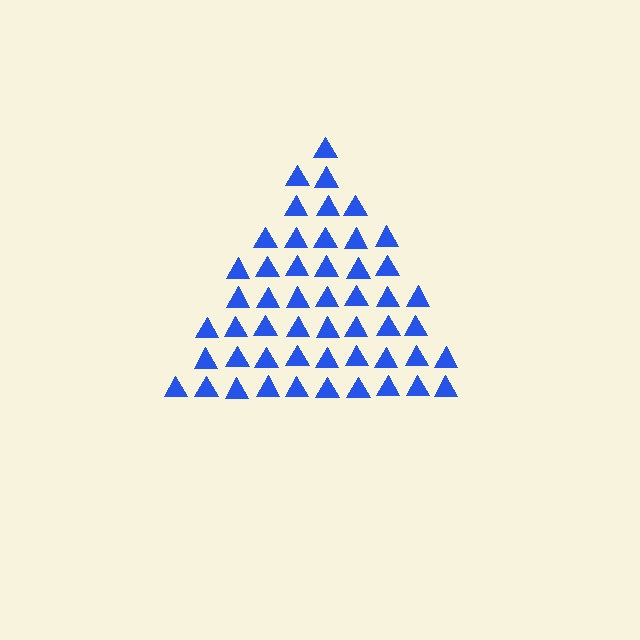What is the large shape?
The large shape is a triangle.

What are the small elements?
The small elements are triangles.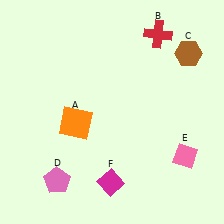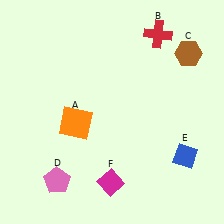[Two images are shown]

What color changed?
The diamond (E) changed from pink in Image 1 to blue in Image 2.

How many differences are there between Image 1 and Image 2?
There is 1 difference between the two images.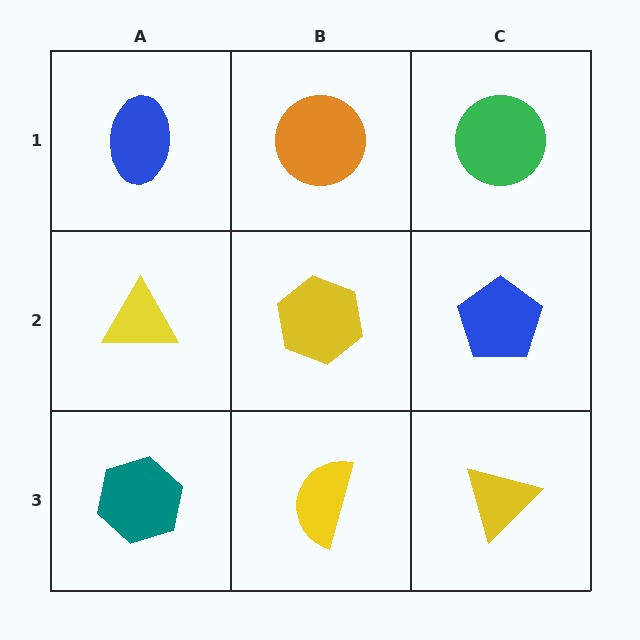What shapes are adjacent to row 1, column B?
A yellow hexagon (row 2, column B), a blue ellipse (row 1, column A), a green circle (row 1, column C).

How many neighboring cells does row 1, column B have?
3.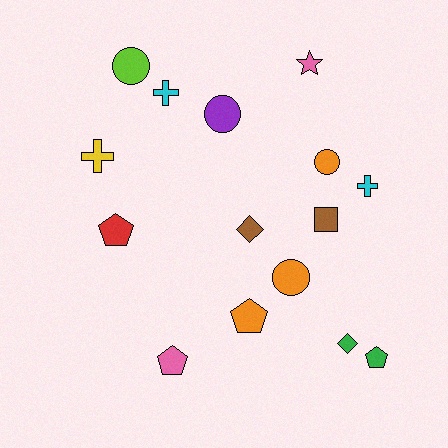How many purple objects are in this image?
There is 1 purple object.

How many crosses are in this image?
There are 3 crosses.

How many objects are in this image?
There are 15 objects.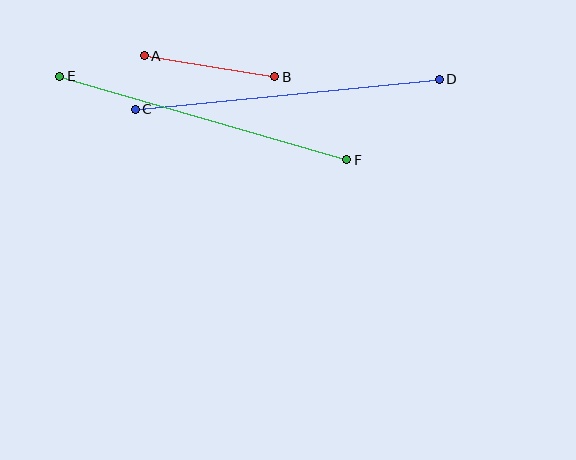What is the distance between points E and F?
The distance is approximately 299 pixels.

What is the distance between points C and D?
The distance is approximately 305 pixels.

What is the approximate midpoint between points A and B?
The midpoint is at approximately (209, 66) pixels.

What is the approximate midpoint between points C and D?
The midpoint is at approximately (287, 94) pixels.